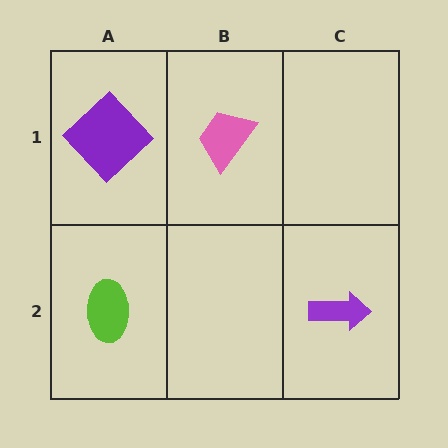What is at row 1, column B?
A pink trapezoid.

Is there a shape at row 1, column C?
No, that cell is empty.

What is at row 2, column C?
A purple arrow.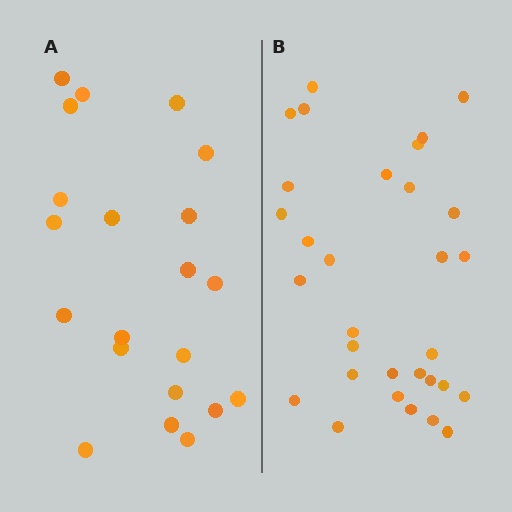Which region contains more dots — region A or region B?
Region B (the right region) has more dots.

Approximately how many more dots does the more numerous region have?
Region B has roughly 10 or so more dots than region A.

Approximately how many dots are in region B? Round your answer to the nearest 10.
About 30 dots. (The exact count is 31, which rounds to 30.)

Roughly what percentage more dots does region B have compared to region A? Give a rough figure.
About 50% more.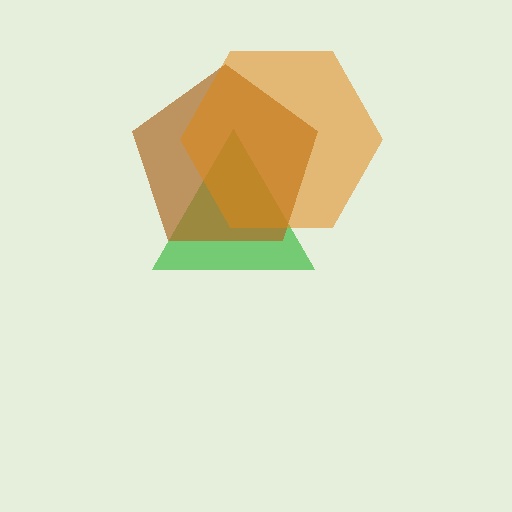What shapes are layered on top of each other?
The layered shapes are: a green triangle, a brown pentagon, an orange hexagon.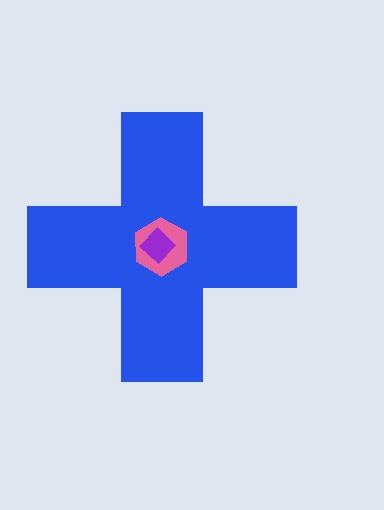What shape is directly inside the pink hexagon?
The purple diamond.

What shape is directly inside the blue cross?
The pink hexagon.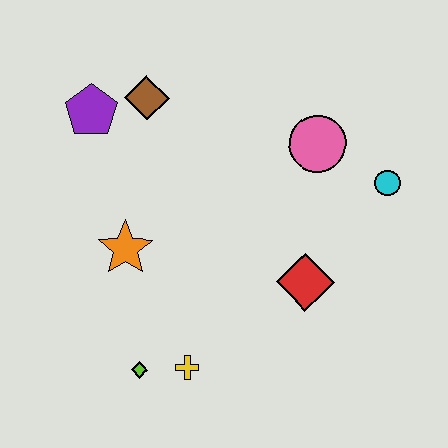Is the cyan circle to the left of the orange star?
No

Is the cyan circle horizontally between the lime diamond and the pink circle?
No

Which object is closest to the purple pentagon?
The brown diamond is closest to the purple pentagon.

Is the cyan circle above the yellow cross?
Yes